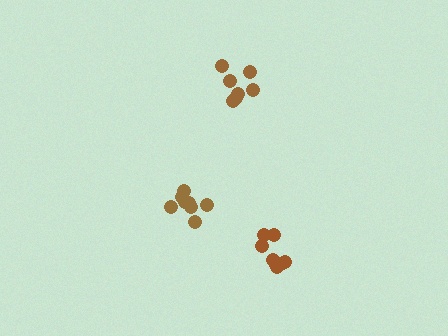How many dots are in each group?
Group 1: 7 dots, Group 2: 8 dots, Group 3: 10 dots (25 total).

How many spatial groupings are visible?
There are 3 spatial groupings.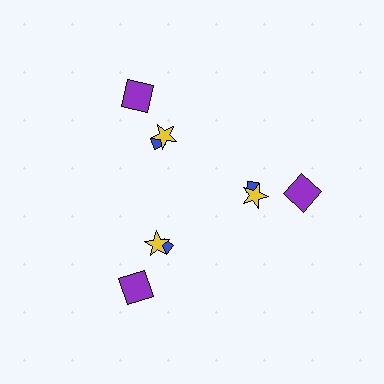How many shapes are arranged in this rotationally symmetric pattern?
There are 9 shapes, arranged in 3 groups of 3.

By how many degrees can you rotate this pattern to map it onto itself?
The pattern maps onto itself every 120 degrees of rotation.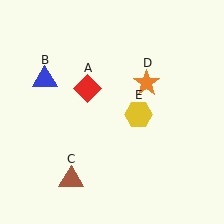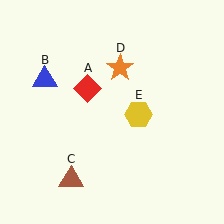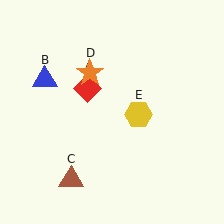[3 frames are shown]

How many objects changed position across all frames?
1 object changed position: orange star (object D).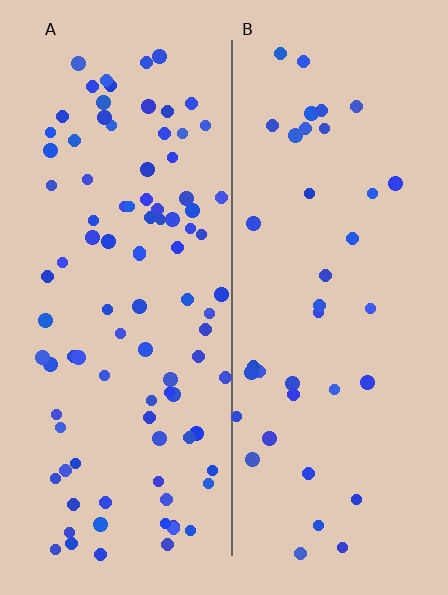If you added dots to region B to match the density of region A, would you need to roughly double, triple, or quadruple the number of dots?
Approximately double.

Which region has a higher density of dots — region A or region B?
A (the left).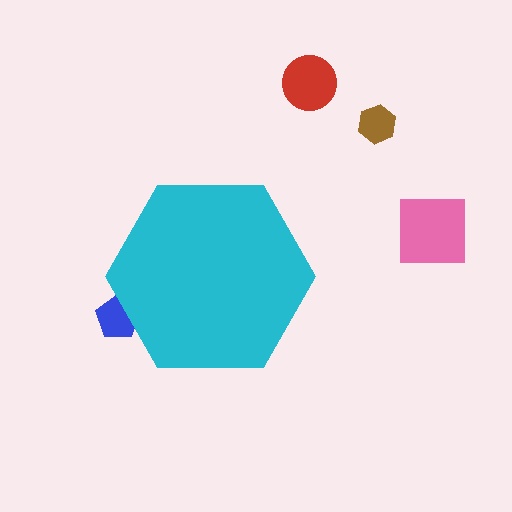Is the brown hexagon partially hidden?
No, the brown hexagon is fully visible.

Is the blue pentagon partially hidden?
Yes, the blue pentagon is partially hidden behind the cyan hexagon.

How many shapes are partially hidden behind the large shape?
1 shape is partially hidden.